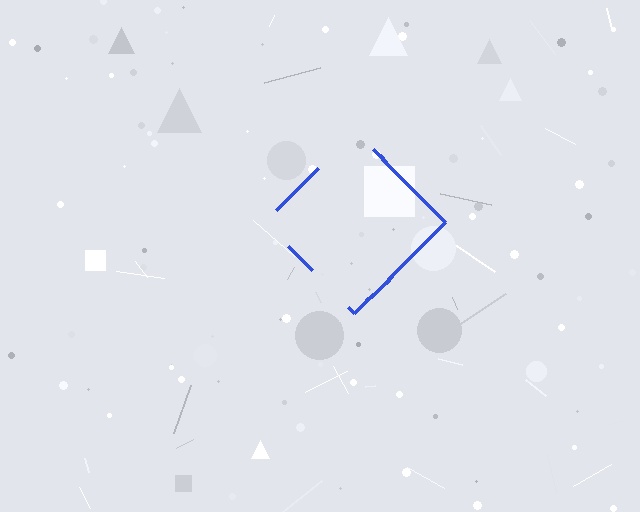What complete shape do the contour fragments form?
The contour fragments form a diamond.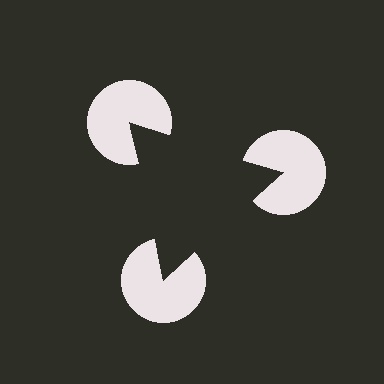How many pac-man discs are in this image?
There are 3 — one at each vertex of the illusory triangle.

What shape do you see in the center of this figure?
An illusory triangle — its edges are inferred from the aligned wedge cuts in the pac-man discs, not physically drawn.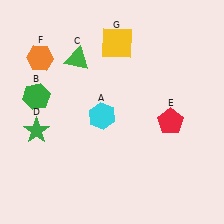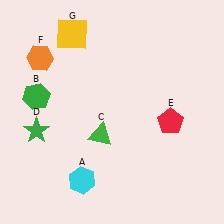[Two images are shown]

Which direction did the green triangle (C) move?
The green triangle (C) moved down.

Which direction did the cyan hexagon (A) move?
The cyan hexagon (A) moved down.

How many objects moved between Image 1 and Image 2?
3 objects moved between the two images.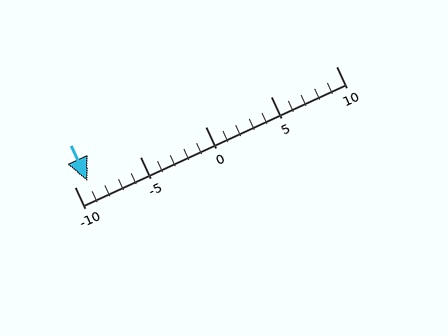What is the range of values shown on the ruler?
The ruler shows values from -10 to 10.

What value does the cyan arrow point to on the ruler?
The cyan arrow points to approximately -9.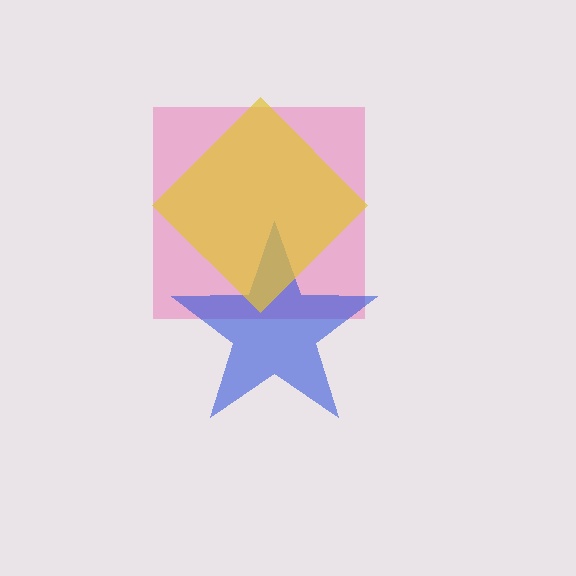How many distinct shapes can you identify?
There are 3 distinct shapes: a pink square, a blue star, a yellow diamond.